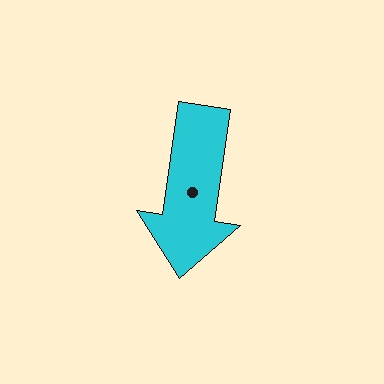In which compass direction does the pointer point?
South.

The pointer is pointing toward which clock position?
Roughly 6 o'clock.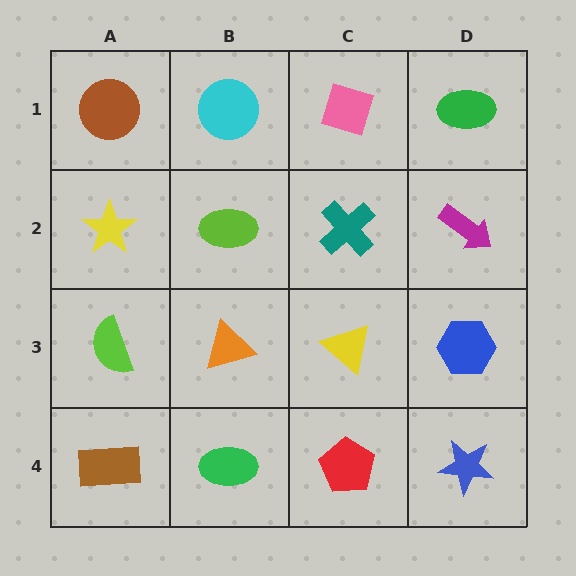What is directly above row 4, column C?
A yellow triangle.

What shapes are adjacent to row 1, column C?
A teal cross (row 2, column C), a cyan circle (row 1, column B), a green ellipse (row 1, column D).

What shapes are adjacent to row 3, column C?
A teal cross (row 2, column C), a red pentagon (row 4, column C), an orange triangle (row 3, column B), a blue hexagon (row 3, column D).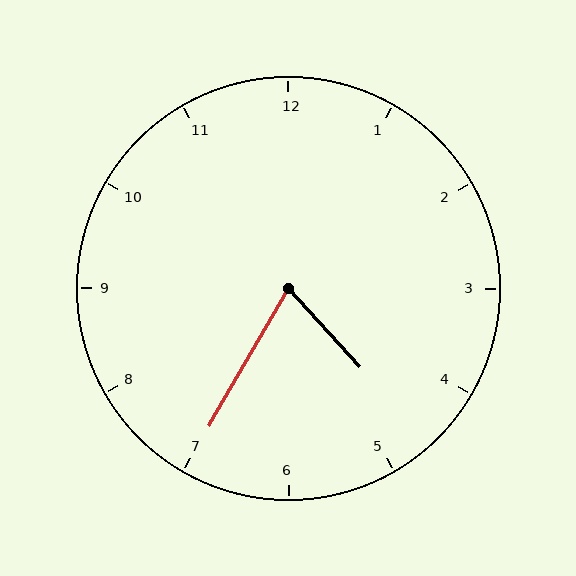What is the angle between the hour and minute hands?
Approximately 72 degrees.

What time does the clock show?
4:35.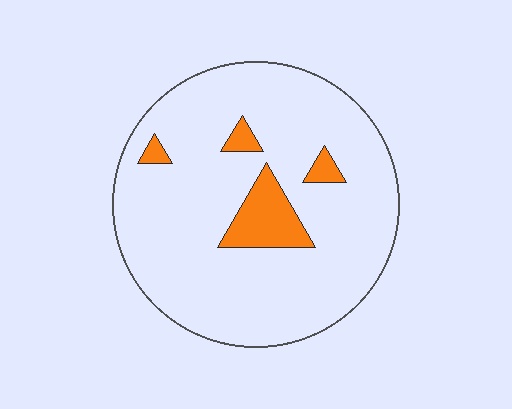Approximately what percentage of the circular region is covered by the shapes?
Approximately 10%.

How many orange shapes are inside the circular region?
4.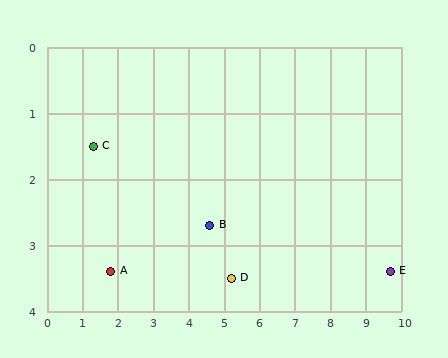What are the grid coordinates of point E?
Point E is at approximately (9.7, 3.4).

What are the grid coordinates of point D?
Point D is at approximately (5.2, 3.5).